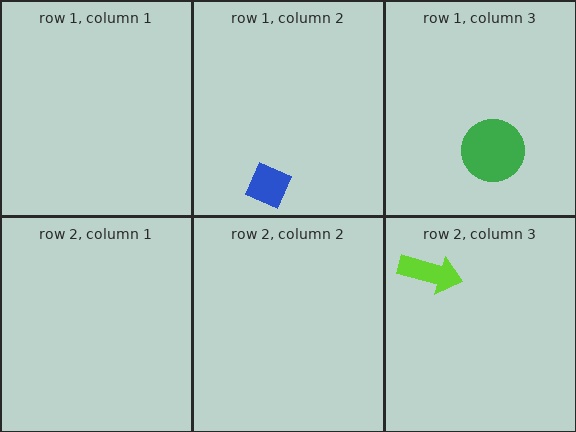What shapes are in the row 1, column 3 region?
The green circle.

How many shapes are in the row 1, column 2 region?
1.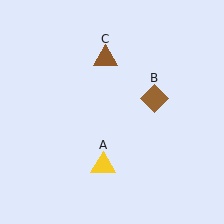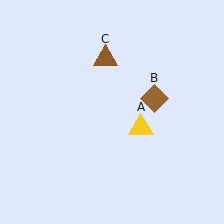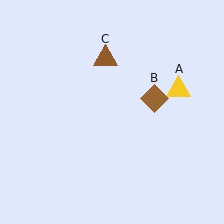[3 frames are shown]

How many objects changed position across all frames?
1 object changed position: yellow triangle (object A).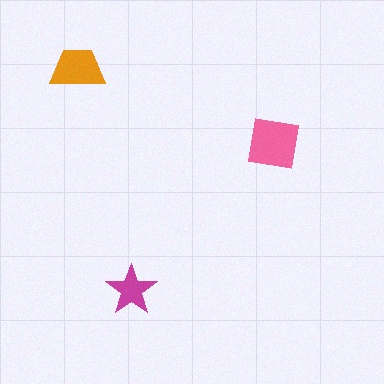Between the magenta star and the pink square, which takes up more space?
The pink square.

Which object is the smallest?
The magenta star.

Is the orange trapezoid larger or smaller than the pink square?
Smaller.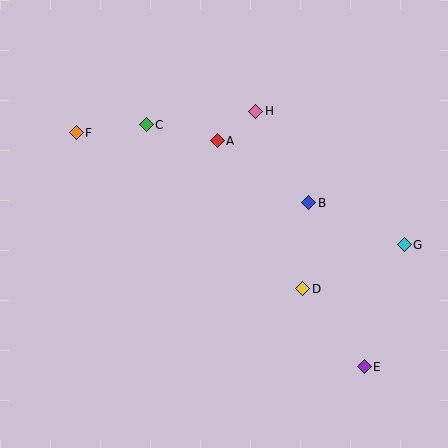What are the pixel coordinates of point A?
Point A is at (217, 141).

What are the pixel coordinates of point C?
Point C is at (146, 125).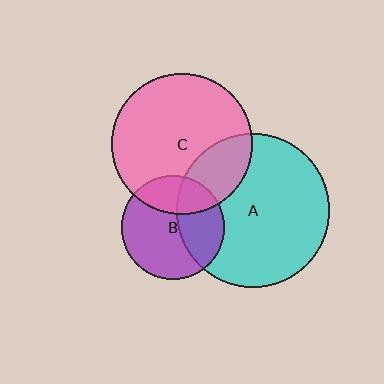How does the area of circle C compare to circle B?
Approximately 1.9 times.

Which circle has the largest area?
Circle A (cyan).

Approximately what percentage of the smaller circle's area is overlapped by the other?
Approximately 35%.